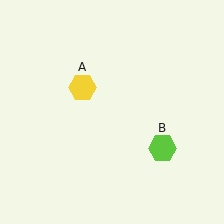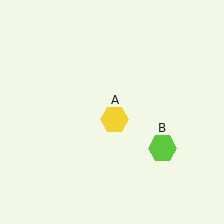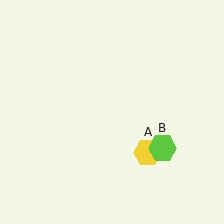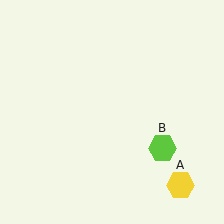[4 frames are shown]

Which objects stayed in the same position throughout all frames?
Lime hexagon (object B) remained stationary.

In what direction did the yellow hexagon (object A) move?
The yellow hexagon (object A) moved down and to the right.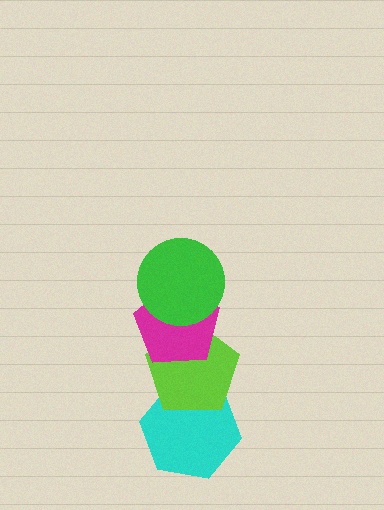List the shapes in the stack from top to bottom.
From top to bottom: the green circle, the magenta pentagon, the lime pentagon, the cyan hexagon.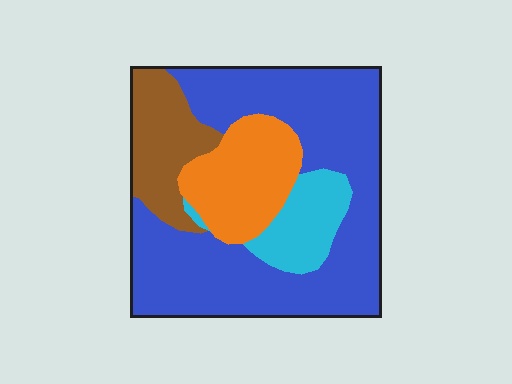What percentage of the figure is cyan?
Cyan covers around 10% of the figure.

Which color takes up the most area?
Blue, at roughly 60%.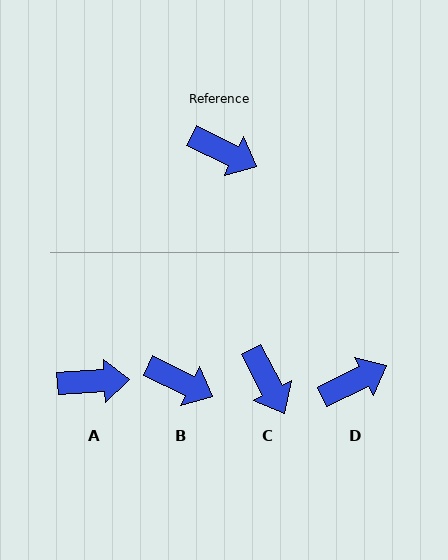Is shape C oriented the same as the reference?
No, it is off by about 36 degrees.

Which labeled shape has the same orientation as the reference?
B.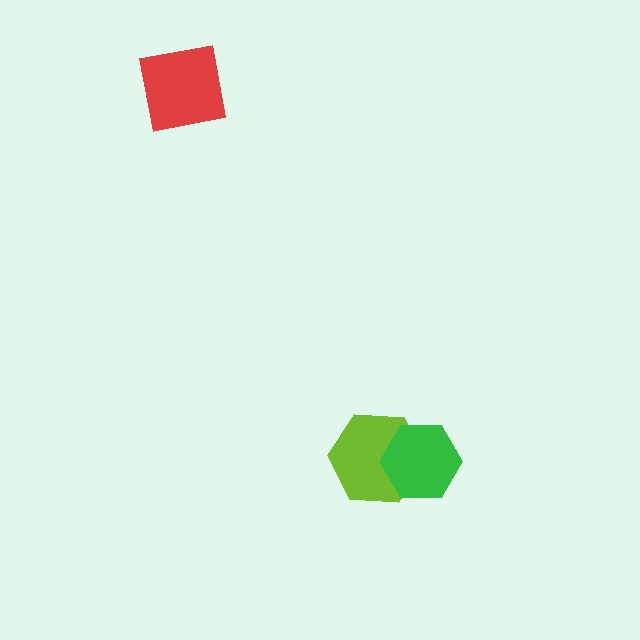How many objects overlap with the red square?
0 objects overlap with the red square.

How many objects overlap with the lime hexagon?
1 object overlaps with the lime hexagon.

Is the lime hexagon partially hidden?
Yes, it is partially covered by another shape.